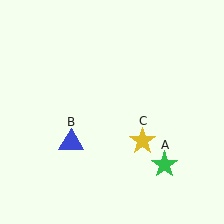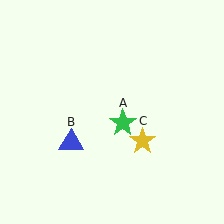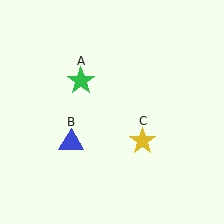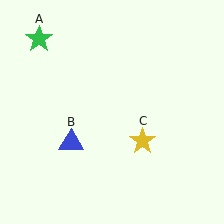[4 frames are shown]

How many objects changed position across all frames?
1 object changed position: green star (object A).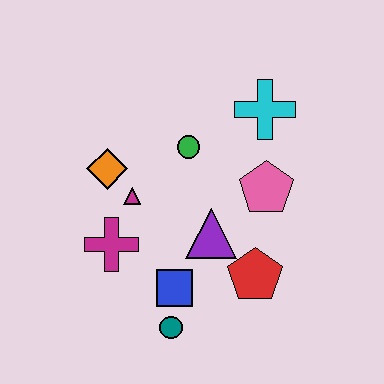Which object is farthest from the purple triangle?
The cyan cross is farthest from the purple triangle.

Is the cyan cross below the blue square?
No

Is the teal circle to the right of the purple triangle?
No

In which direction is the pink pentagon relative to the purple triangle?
The pink pentagon is to the right of the purple triangle.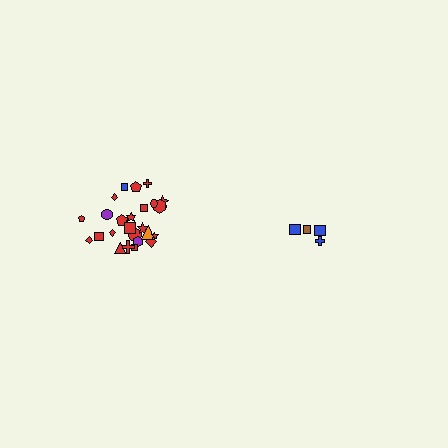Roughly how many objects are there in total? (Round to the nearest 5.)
Roughly 30 objects in total.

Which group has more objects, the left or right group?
The left group.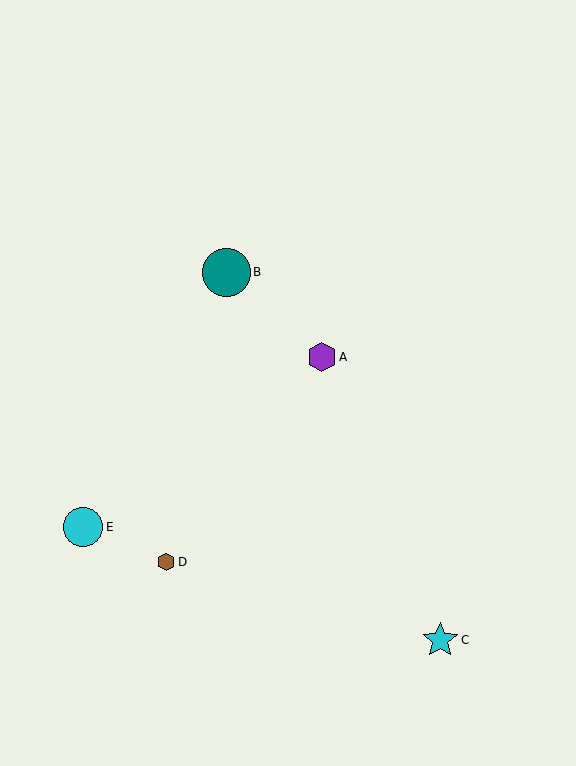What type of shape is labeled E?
Shape E is a cyan circle.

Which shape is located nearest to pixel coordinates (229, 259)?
The teal circle (labeled B) at (226, 272) is nearest to that location.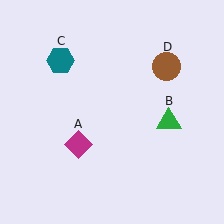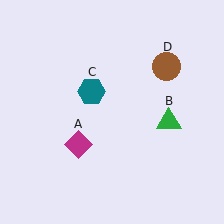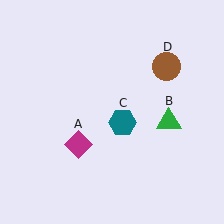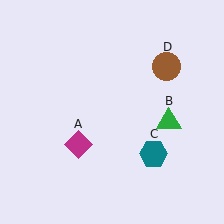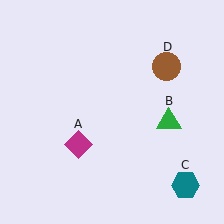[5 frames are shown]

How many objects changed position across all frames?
1 object changed position: teal hexagon (object C).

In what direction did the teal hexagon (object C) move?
The teal hexagon (object C) moved down and to the right.